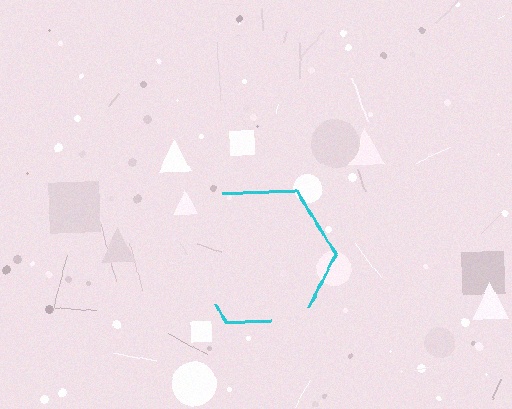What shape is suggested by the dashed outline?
The dashed outline suggests a hexagon.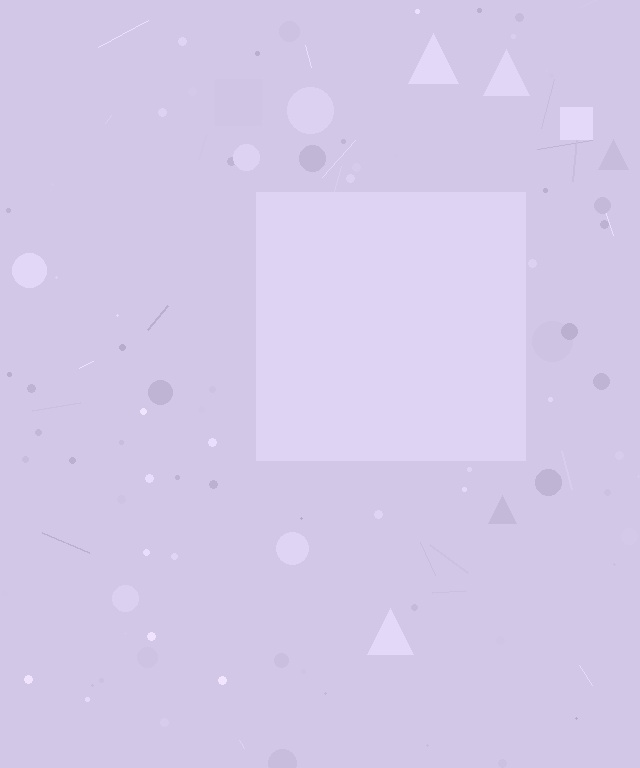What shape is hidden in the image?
A square is hidden in the image.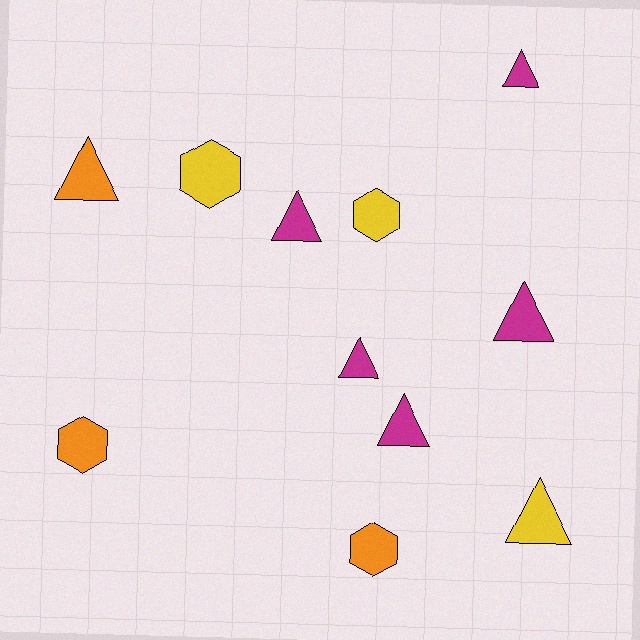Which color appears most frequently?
Magenta, with 5 objects.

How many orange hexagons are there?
There are 2 orange hexagons.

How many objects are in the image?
There are 11 objects.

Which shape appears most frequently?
Triangle, with 7 objects.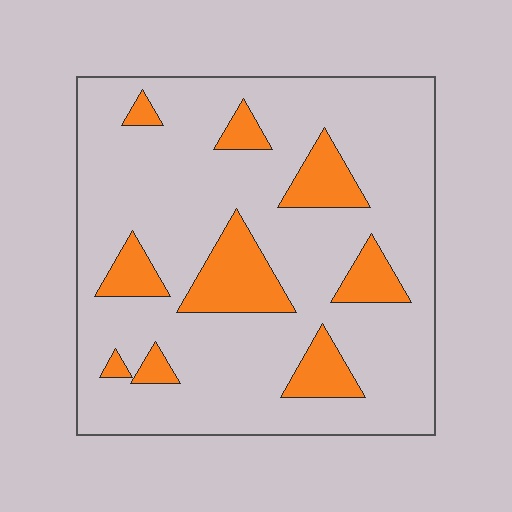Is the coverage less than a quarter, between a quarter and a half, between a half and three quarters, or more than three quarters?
Less than a quarter.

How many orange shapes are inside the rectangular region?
9.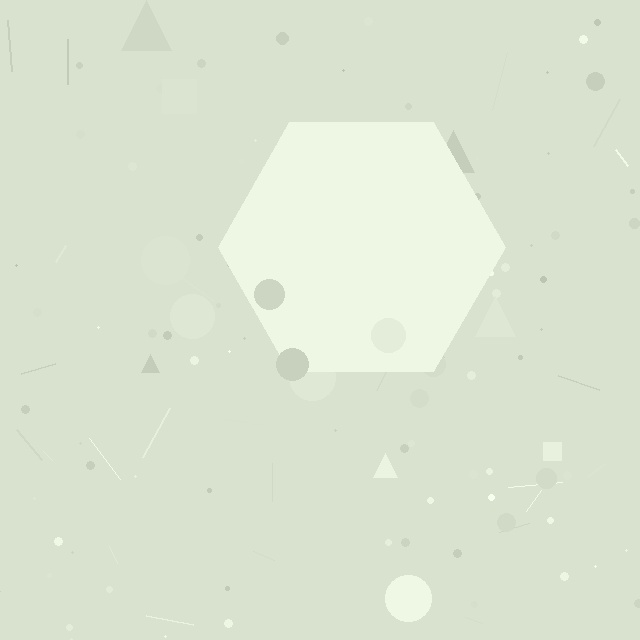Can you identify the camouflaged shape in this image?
The camouflaged shape is a hexagon.